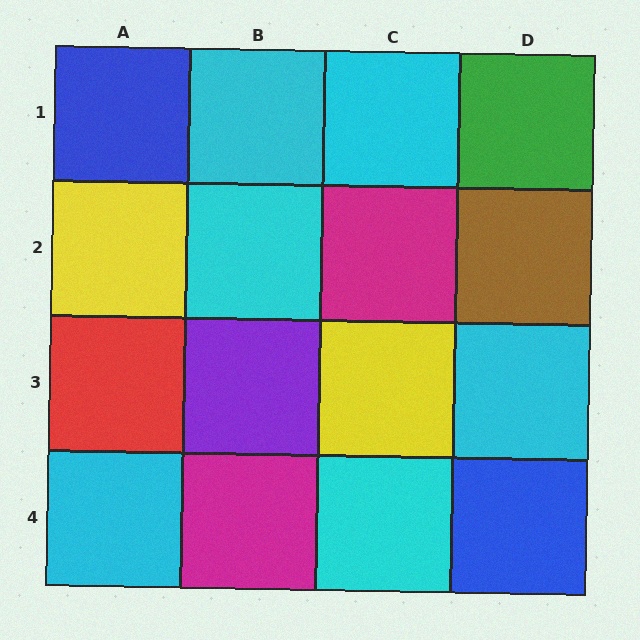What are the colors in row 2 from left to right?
Yellow, cyan, magenta, brown.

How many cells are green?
1 cell is green.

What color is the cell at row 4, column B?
Magenta.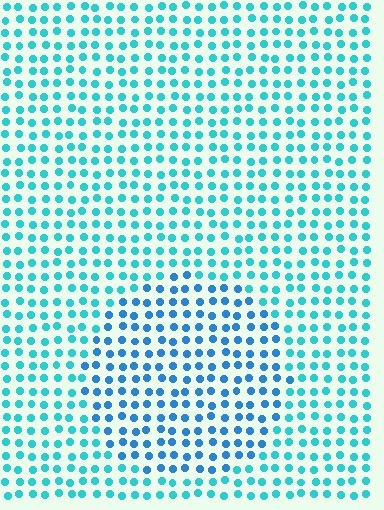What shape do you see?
I see a circle.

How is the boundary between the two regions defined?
The boundary is defined purely by a slight shift in hue (about 28 degrees). Spacing, size, and orientation are identical on both sides.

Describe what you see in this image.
The image is filled with small cyan elements in a uniform arrangement. A circle-shaped region is visible where the elements are tinted to a slightly different hue, forming a subtle color boundary.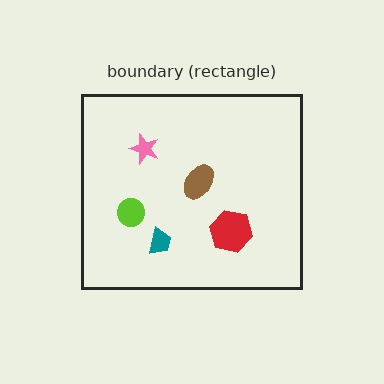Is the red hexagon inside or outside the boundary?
Inside.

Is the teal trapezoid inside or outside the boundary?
Inside.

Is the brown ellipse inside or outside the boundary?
Inside.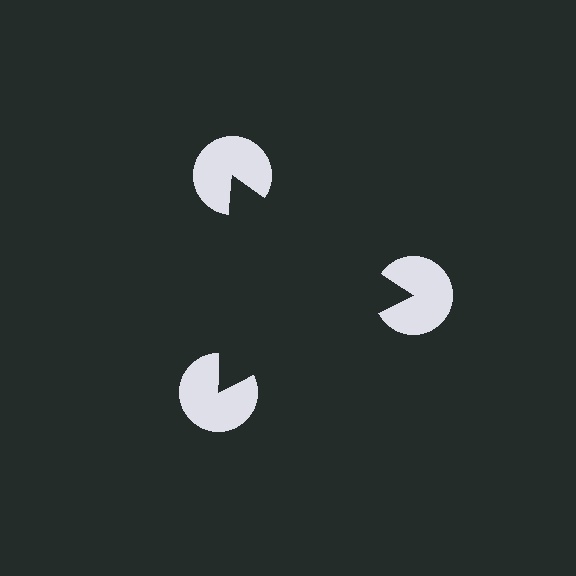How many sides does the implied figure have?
3 sides.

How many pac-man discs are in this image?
There are 3 — one at each vertex of the illusory triangle.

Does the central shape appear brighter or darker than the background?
It typically appears slightly darker than the background, even though no actual brightness change is drawn.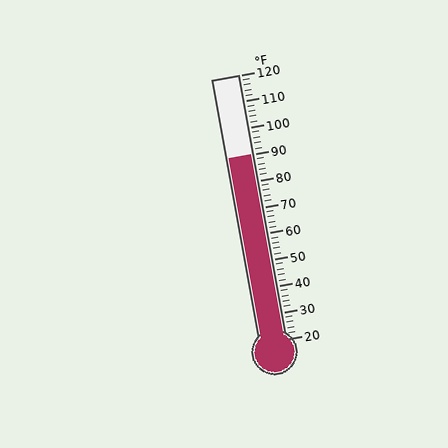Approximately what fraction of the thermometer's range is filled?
The thermometer is filled to approximately 70% of its range.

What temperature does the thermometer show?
The thermometer shows approximately 90°F.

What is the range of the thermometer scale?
The thermometer scale ranges from 20°F to 120°F.